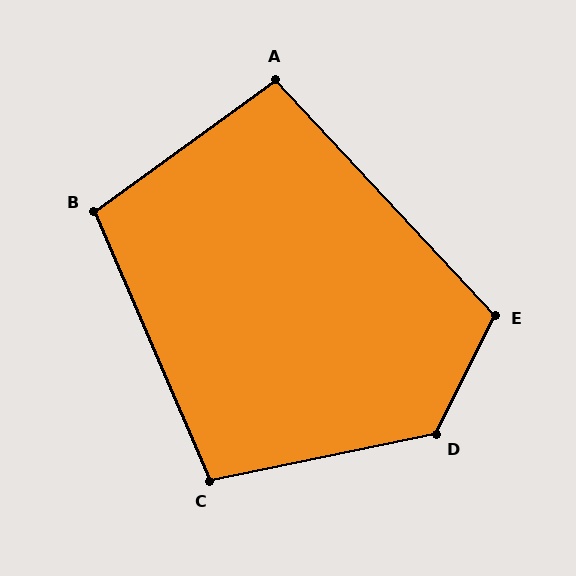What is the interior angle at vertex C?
Approximately 102 degrees (obtuse).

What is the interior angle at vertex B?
Approximately 103 degrees (obtuse).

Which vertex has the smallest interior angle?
A, at approximately 97 degrees.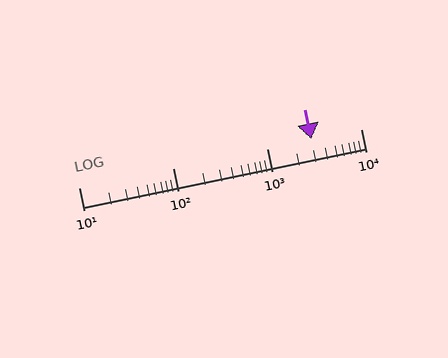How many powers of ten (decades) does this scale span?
The scale spans 3 decades, from 10 to 10000.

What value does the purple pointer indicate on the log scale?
The pointer indicates approximately 3000.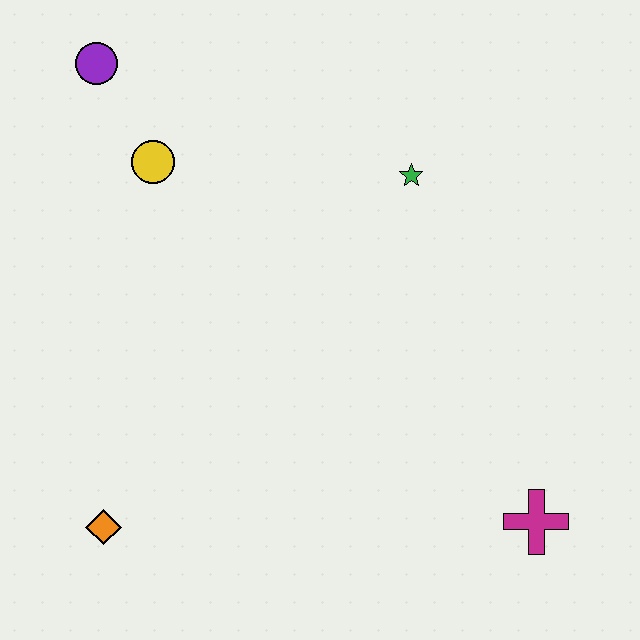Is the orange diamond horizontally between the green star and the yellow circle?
No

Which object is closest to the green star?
The yellow circle is closest to the green star.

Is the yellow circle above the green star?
Yes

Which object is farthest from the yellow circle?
The magenta cross is farthest from the yellow circle.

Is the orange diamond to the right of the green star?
No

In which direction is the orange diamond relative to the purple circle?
The orange diamond is below the purple circle.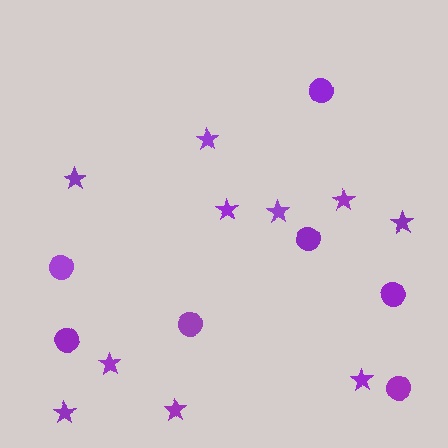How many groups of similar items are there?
There are 2 groups: one group of stars (10) and one group of circles (7).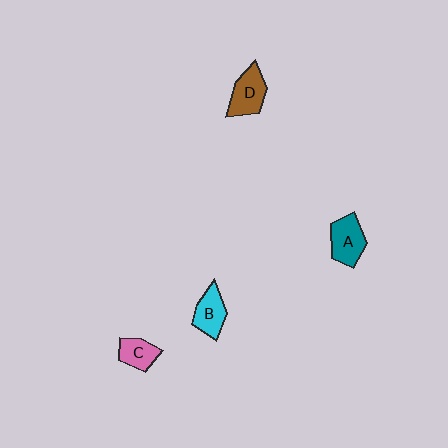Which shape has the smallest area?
Shape C (pink).